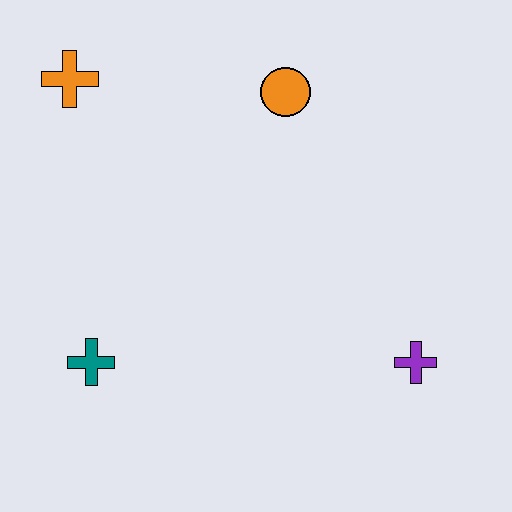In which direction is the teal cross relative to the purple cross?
The teal cross is to the left of the purple cross.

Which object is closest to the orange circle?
The orange cross is closest to the orange circle.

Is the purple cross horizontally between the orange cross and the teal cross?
No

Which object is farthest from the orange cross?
The purple cross is farthest from the orange cross.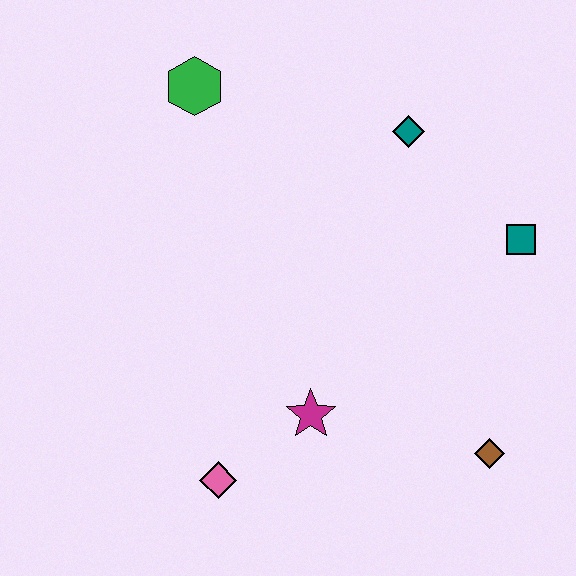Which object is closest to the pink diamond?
The magenta star is closest to the pink diamond.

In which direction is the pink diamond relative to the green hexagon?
The pink diamond is below the green hexagon.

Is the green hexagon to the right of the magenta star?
No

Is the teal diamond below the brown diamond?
No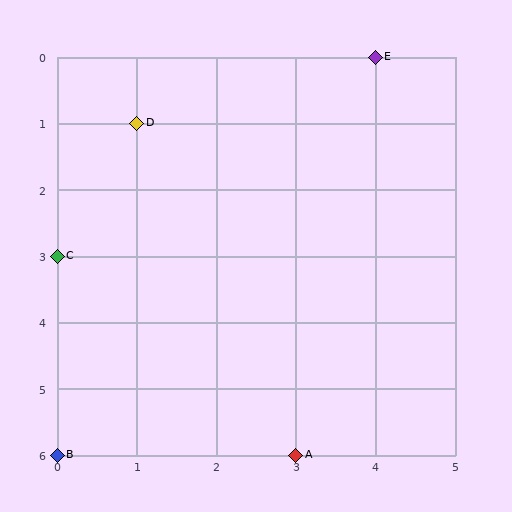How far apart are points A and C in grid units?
Points A and C are 3 columns and 3 rows apart (about 4.2 grid units diagonally).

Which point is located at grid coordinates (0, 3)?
Point C is at (0, 3).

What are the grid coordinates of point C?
Point C is at grid coordinates (0, 3).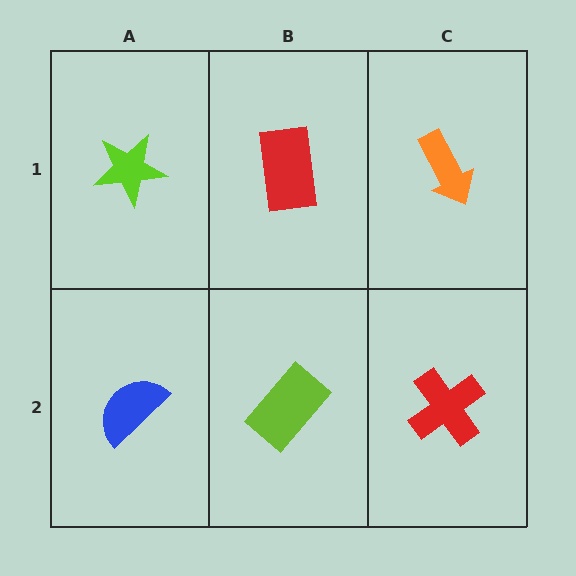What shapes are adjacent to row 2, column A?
A lime star (row 1, column A), a lime rectangle (row 2, column B).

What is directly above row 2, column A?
A lime star.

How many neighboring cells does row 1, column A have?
2.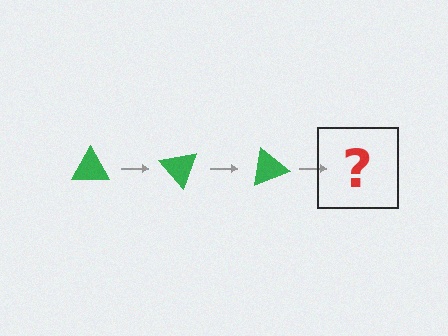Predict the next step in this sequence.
The next step is a green triangle rotated 150 degrees.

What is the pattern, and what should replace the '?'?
The pattern is that the triangle rotates 50 degrees each step. The '?' should be a green triangle rotated 150 degrees.